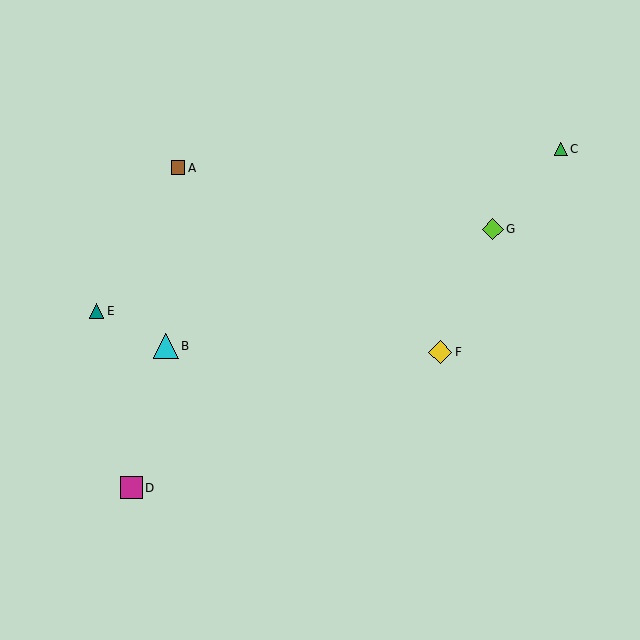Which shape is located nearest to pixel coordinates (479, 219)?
The lime diamond (labeled G) at (493, 229) is nearest to that location.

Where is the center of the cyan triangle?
The center of the cyan triangle is at (166, 346).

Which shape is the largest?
The cyan triangle (labeled B) is the largest.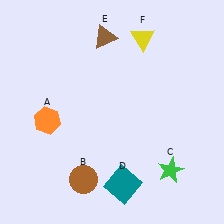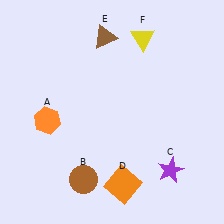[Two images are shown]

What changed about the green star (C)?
In Image 1, C is green. In Image 2, it changed to purple.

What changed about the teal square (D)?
In Image 1, D is teal. In Image 2, it changed to orange.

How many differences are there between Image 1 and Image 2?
There are 2 differences between the two images.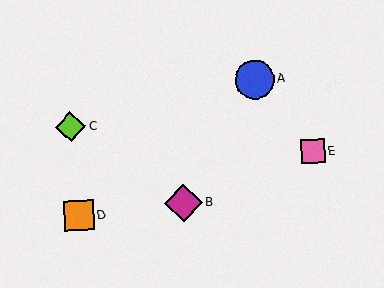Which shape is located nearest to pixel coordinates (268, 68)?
The blue circle (labeled A) at (255, 79) is nearest to that location.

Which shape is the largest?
The blue circle (labeled A) is the largest.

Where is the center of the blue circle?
The center of the blue circle is at (255, 79).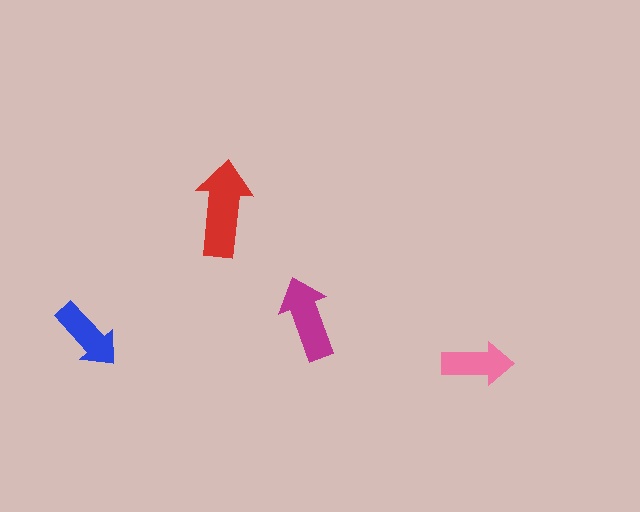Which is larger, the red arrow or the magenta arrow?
The red one.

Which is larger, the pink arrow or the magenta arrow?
The magenta one.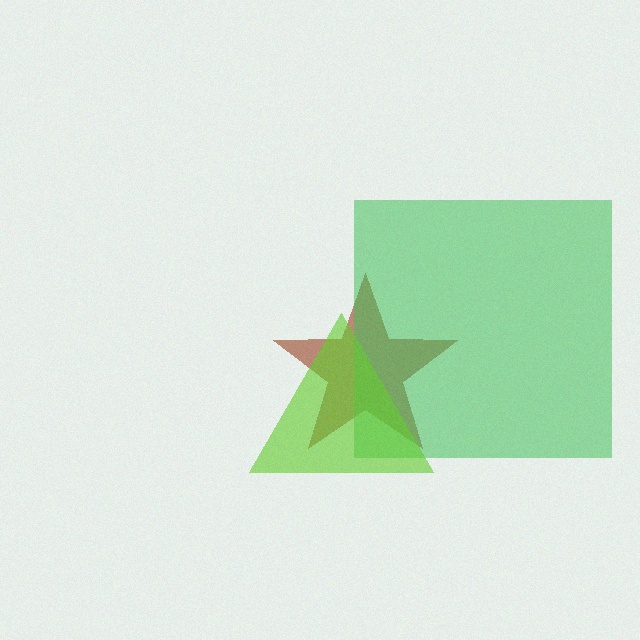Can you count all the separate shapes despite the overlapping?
Yes, there are 3 separate shapes.